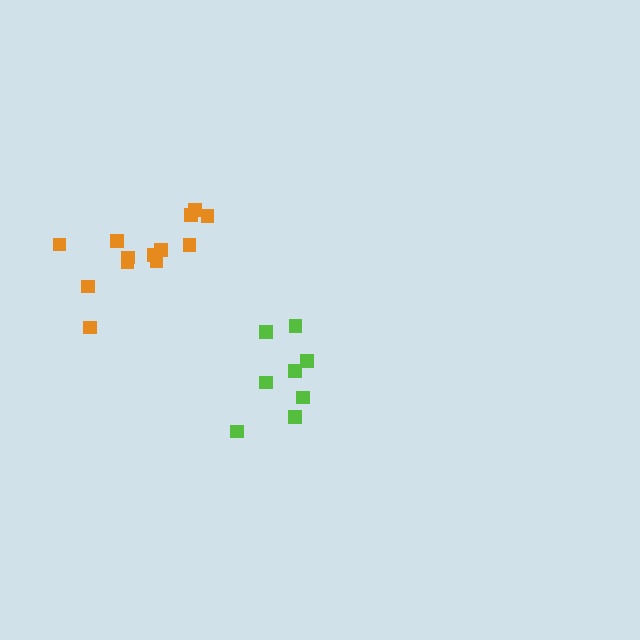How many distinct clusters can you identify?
There are 2 distinct clusters.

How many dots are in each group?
Group 1: 13 dots, Group 2: 8 dots (21 total).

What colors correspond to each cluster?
The clusters are colored: orange, lime.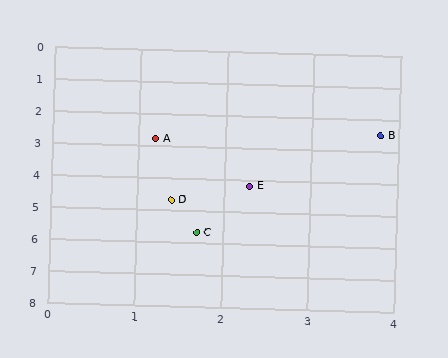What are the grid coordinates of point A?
Point A is at approximately (1.2, 2.8).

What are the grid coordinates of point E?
Point E is at approximately (2.3, 4.2).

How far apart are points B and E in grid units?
Points B and E are about 2.3 grid units apart.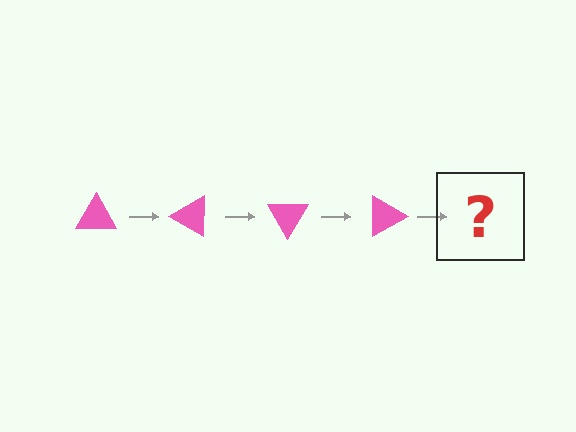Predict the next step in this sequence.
The next step is a pink triangle rotated 120 degrees.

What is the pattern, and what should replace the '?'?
The pattern is that the triangle rotates 30 degrees each step. The '?' should be a pink triangle rotated 120 degrees.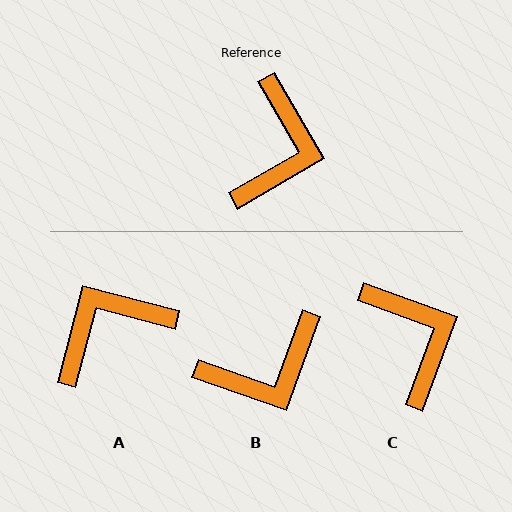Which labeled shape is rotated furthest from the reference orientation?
A, about 135 degrees away.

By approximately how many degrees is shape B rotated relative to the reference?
Approximately 50 degrees clockwise.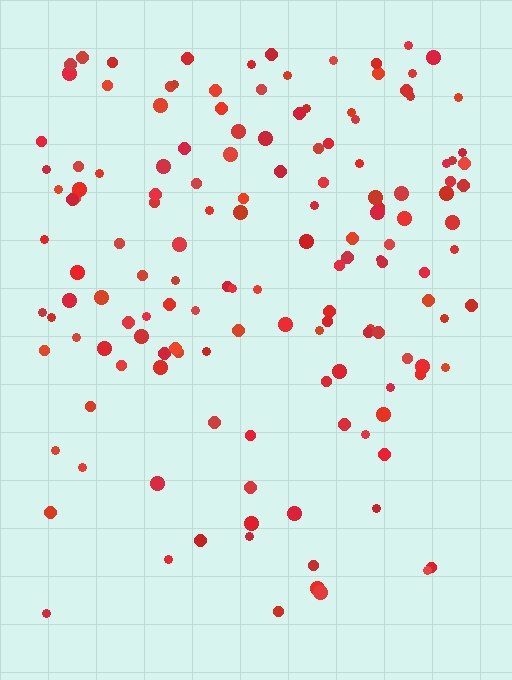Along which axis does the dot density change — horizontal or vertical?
Vertical.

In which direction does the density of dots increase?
From bottom to top, with the top side densest.